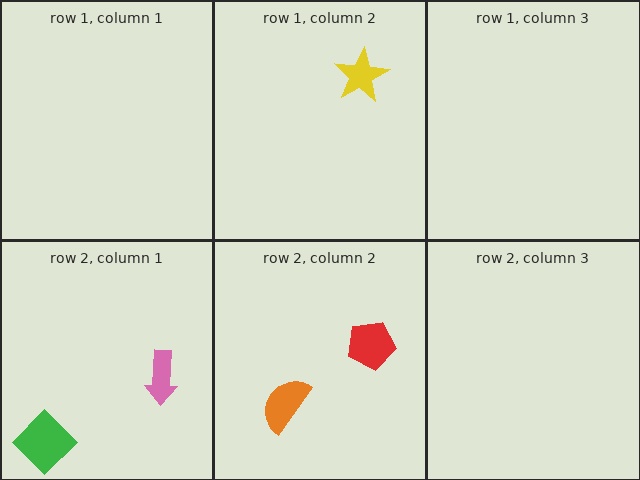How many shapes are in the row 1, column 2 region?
1.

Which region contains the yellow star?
The row 1, column 2 region.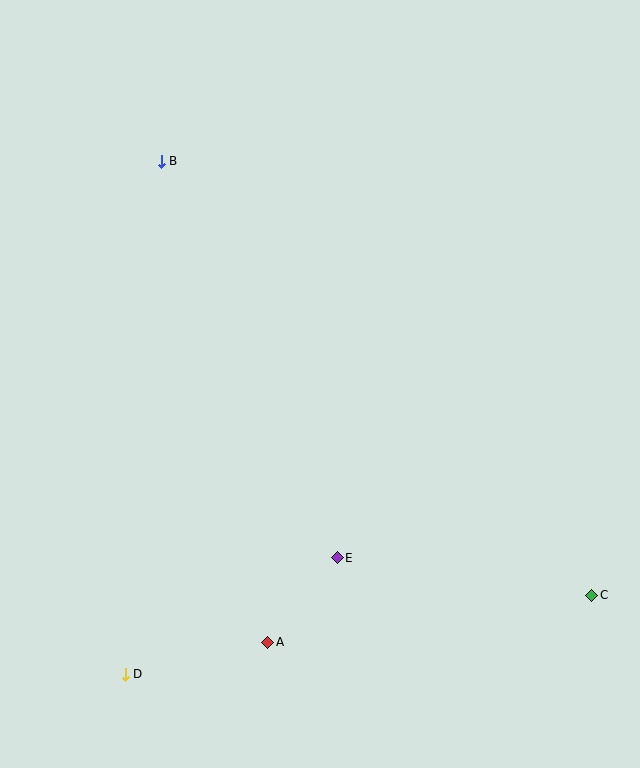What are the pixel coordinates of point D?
Point D is at (125, 674).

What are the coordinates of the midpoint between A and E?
The midpoint between A and E is at (303, 600).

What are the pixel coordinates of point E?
Point E is at (337, 558).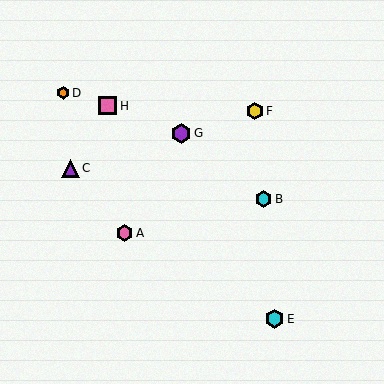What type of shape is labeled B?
Shape B is a cyan hexagon.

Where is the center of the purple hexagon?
The center of the purple hexagon is at (181, 133).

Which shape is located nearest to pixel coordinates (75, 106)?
The orange hexagon (labeled D) at (63, 93) is nearest to that location.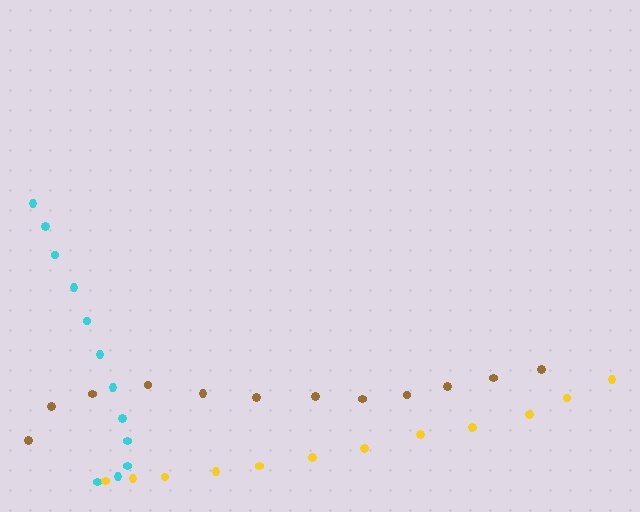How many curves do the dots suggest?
There are 3 distinct paths.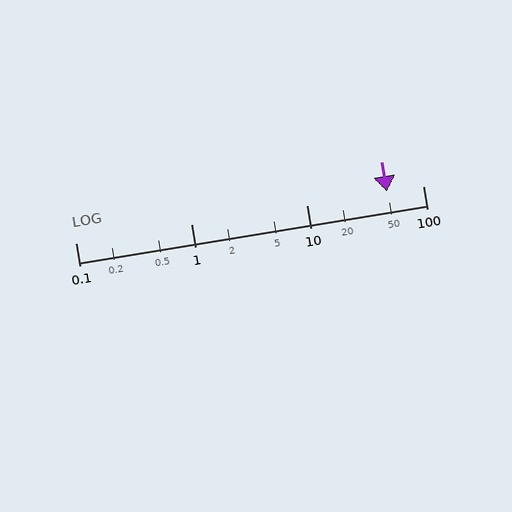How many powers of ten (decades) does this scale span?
The scale spans 3 decades, from 0.1 to 100.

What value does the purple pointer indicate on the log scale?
The pointer indicates approximately 49.